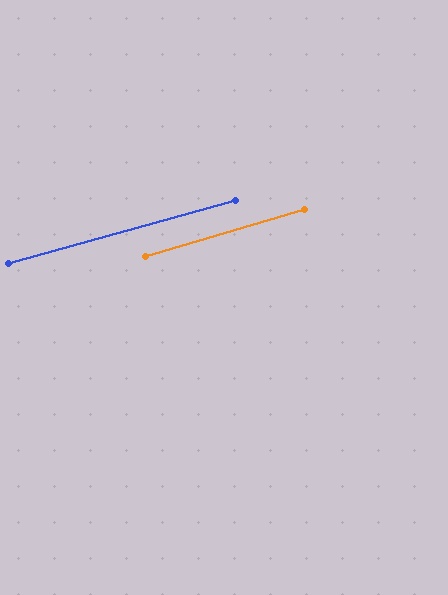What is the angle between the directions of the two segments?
Approximately 1 degree.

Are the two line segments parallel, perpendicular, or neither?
Parallel — their directions differ by only 0.7°.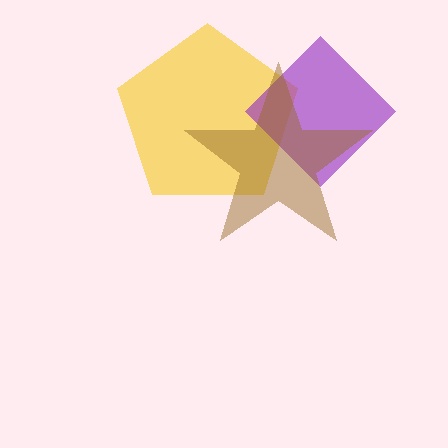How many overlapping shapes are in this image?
There are 3 overlapping shapes in the image.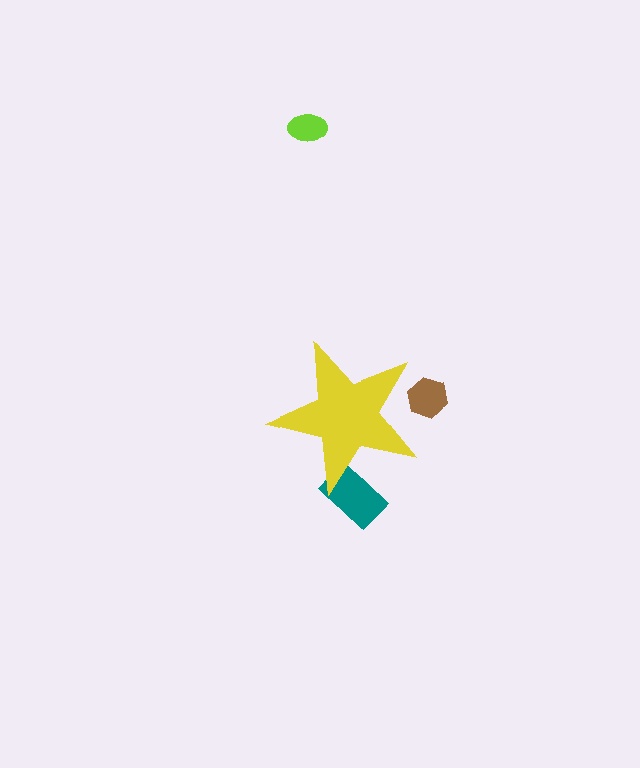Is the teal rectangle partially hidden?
Yes, the teal rectangle is partially hidden behind the yellow star.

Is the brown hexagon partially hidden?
Yes, the brown hexagon is partially hidden behind the yellow star.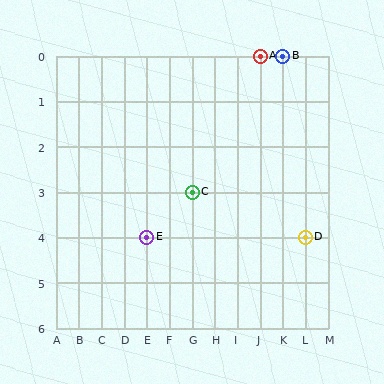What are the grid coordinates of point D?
Point D is at grid coordinates (L, 4).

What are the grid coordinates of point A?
Point A is at grid coordinates (J, 0).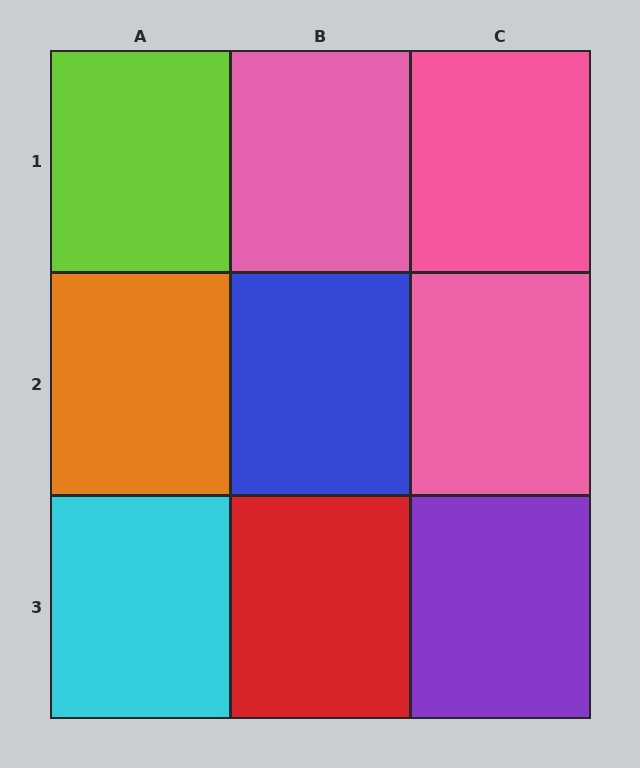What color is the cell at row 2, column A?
Orange.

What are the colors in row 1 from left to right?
Lime, pink, pink.